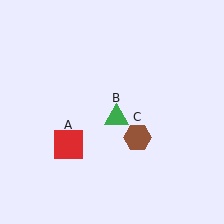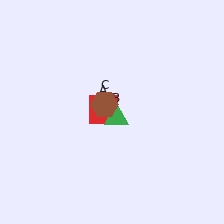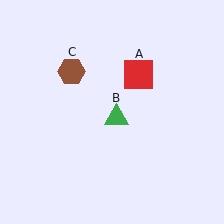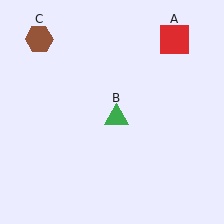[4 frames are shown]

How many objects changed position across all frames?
2 objects changed position: red square (object A), brown hexagon (object C).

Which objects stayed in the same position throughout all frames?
Green triangle (object B) remained stationary.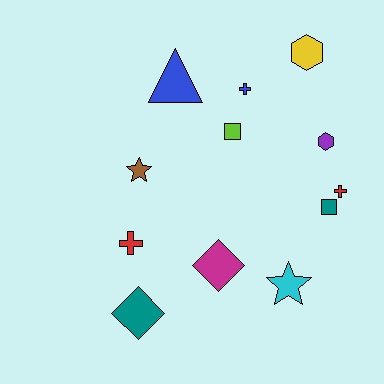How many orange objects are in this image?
There are no orange objects.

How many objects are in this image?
There are 12 objects.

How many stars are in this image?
There are 2 stars.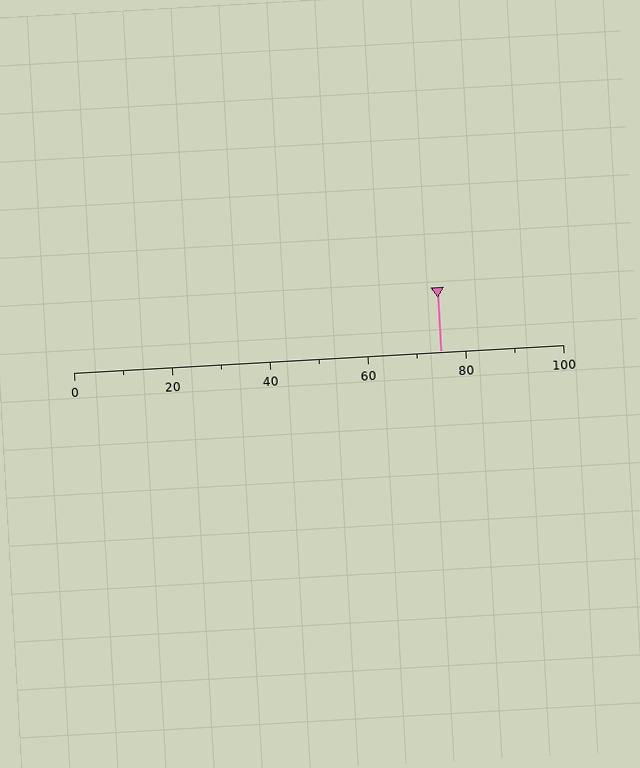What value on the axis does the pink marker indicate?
The marker indicates approximately 75.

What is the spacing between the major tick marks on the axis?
The major ticks are spaced 20 apart.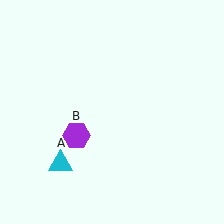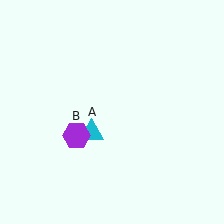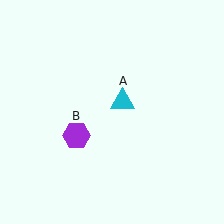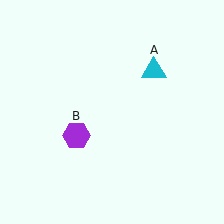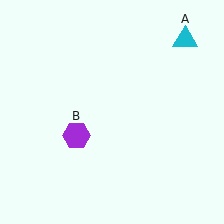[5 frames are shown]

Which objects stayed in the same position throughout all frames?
Purple hexagon (object B) remained stationary.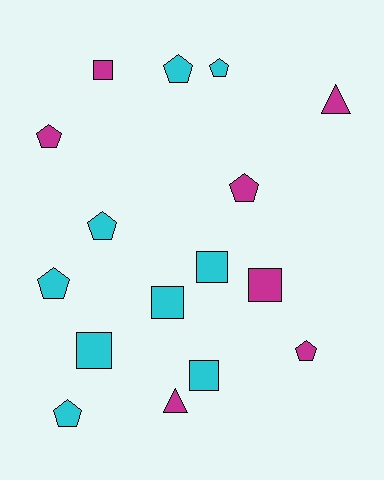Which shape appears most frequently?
Pentagon, with 8 objects.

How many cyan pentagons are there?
There are 5 cyan pentagons.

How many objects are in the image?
There are 16 objects.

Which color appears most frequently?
Cyan, with 9 objects.